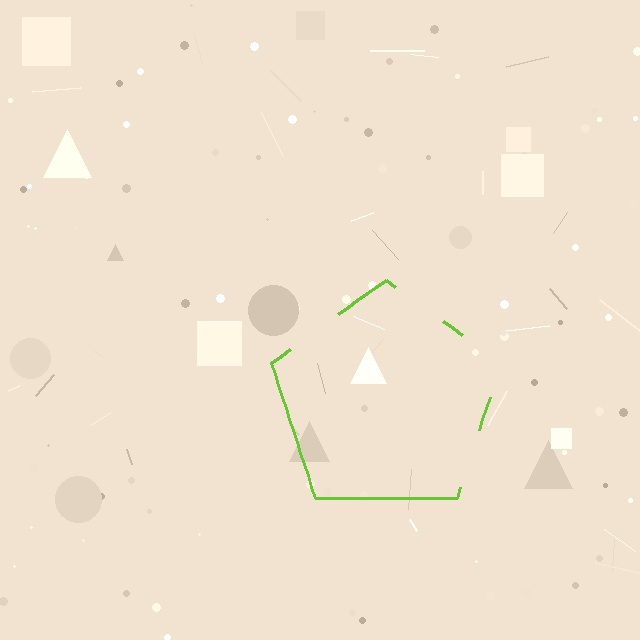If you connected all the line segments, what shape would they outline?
They would outline a pentagon.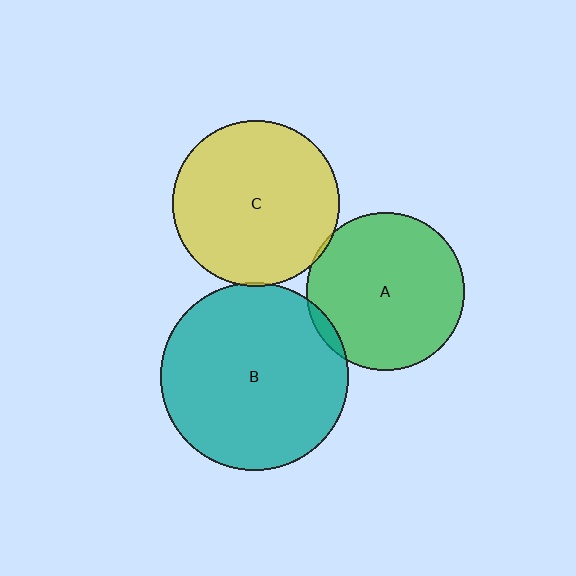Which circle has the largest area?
Circle B (teal).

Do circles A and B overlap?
Yes.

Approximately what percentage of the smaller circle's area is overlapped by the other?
Approximately 5%.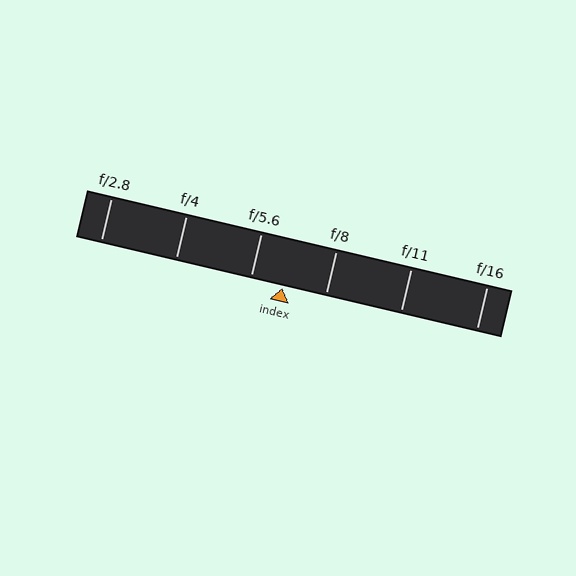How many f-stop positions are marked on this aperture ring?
There are 6 f-stop positions marked.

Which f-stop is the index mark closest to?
The index mark is closest to f/5.6.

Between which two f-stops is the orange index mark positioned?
The index mark is between f/5.6 and f/8.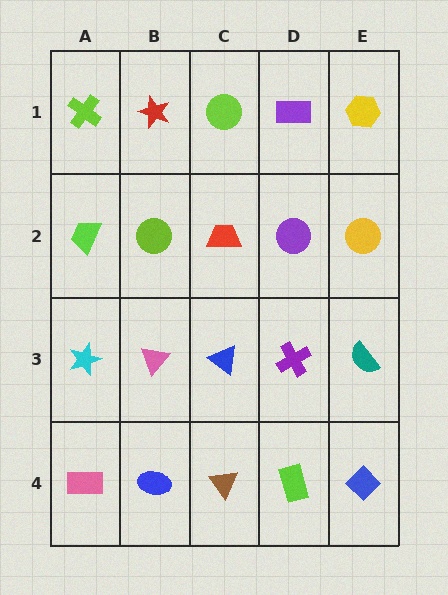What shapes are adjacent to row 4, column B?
A pink triangle (row 3, column B), a pink rectangle (row 4, column A), a brown triangle (row 4, column C).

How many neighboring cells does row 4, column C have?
3.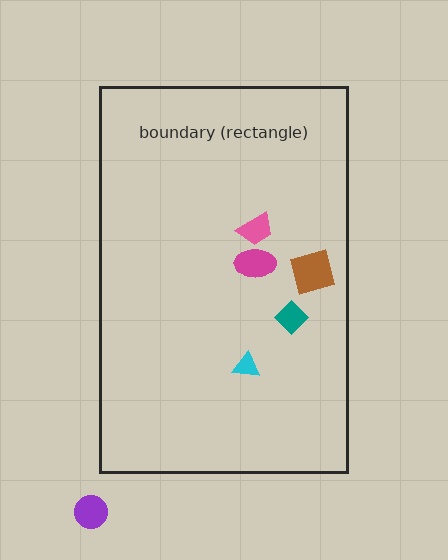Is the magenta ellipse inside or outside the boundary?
Inside.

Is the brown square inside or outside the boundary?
Inside.